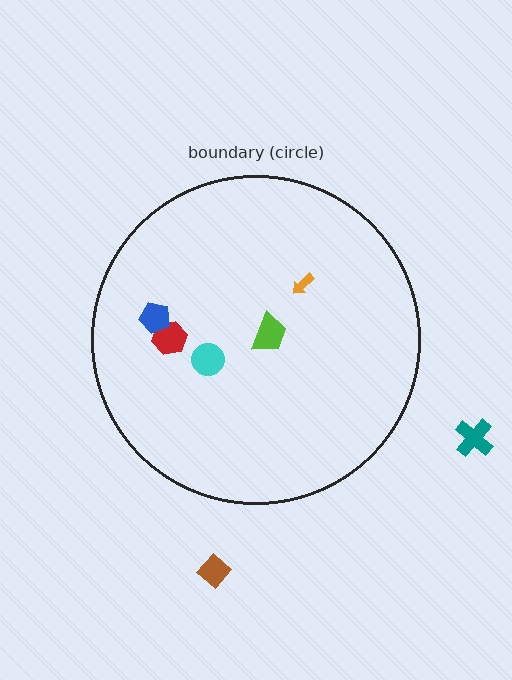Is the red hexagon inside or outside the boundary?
Inside.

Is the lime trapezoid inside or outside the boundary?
Inside.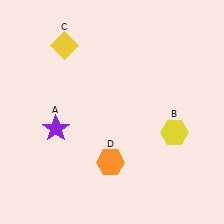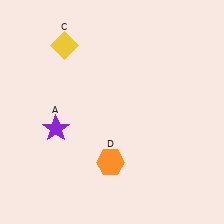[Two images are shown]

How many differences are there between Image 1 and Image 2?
There is 1 difference between the two images.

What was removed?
The yellow hexagon (B) was removed in Image 2.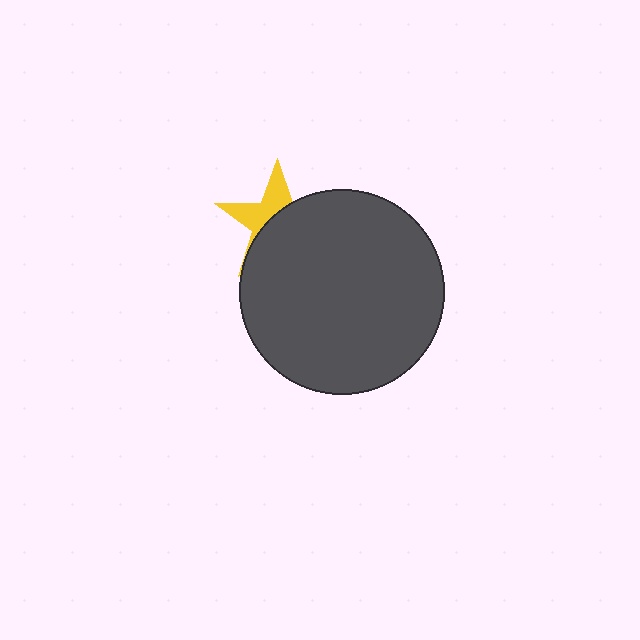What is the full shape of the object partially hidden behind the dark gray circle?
The partially hidden object is a yellow star.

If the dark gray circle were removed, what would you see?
You would see the complete yellow star.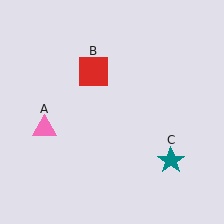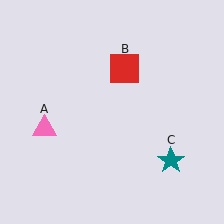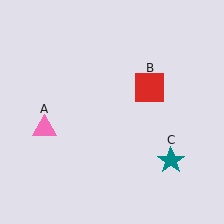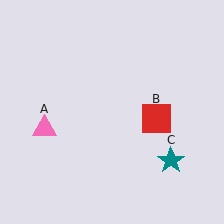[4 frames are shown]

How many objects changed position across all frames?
1 object changed position: red square (object B).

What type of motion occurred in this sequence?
The red square (object B) rotated clockwise around the center of the scene.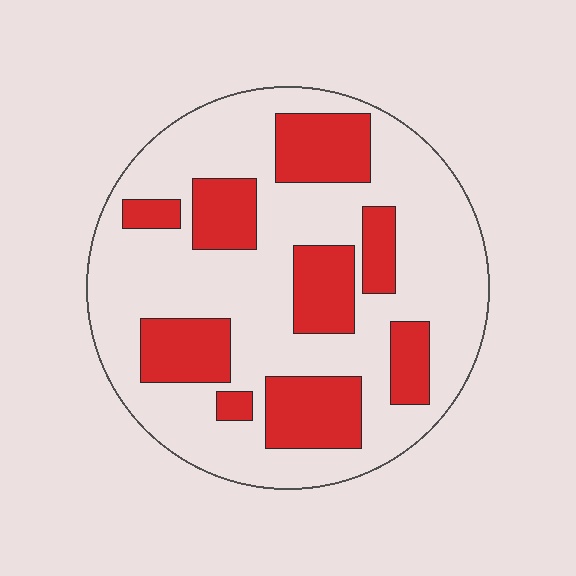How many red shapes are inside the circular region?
9.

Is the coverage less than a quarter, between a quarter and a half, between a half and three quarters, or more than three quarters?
Between a quarter and a half.